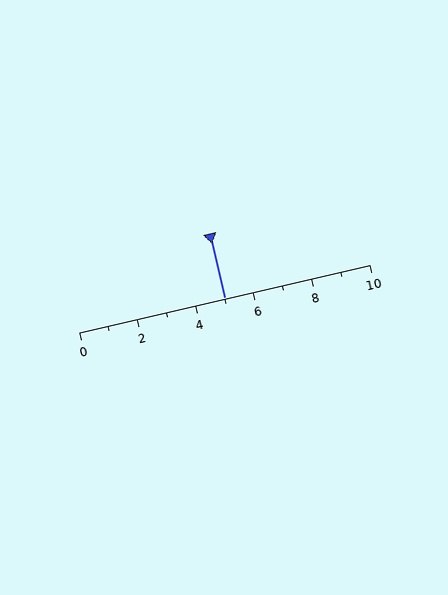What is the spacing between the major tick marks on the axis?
The major ticks are spaced 2 apart.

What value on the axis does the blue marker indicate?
The marker indicates approximately 5.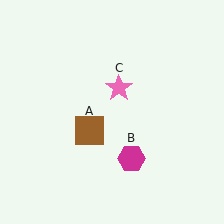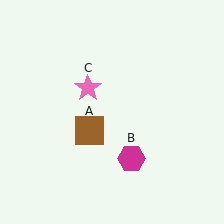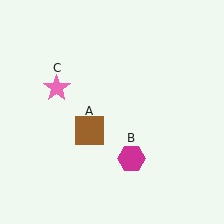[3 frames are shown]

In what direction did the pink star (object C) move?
The pink star (object C) moved left.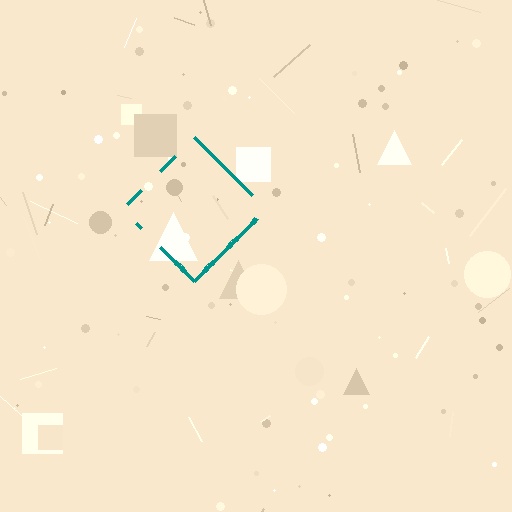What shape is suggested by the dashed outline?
The dashed outline suggests a diamond.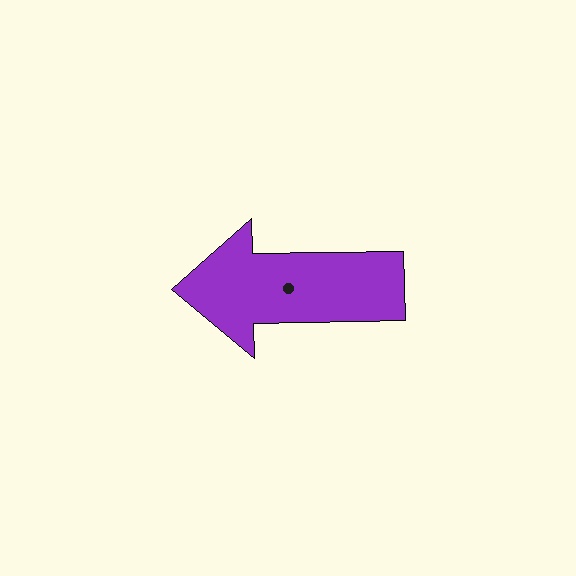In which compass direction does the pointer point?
West.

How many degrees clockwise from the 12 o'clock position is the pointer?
Approximately 269 degrees.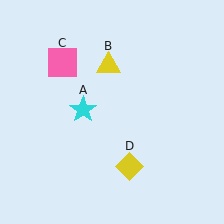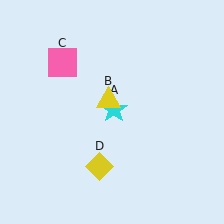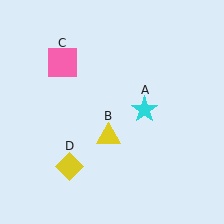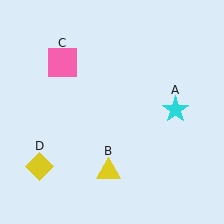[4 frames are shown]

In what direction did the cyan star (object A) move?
The cyan star (object A) moved right.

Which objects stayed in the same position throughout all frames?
Pink square (object C) remained stationary.